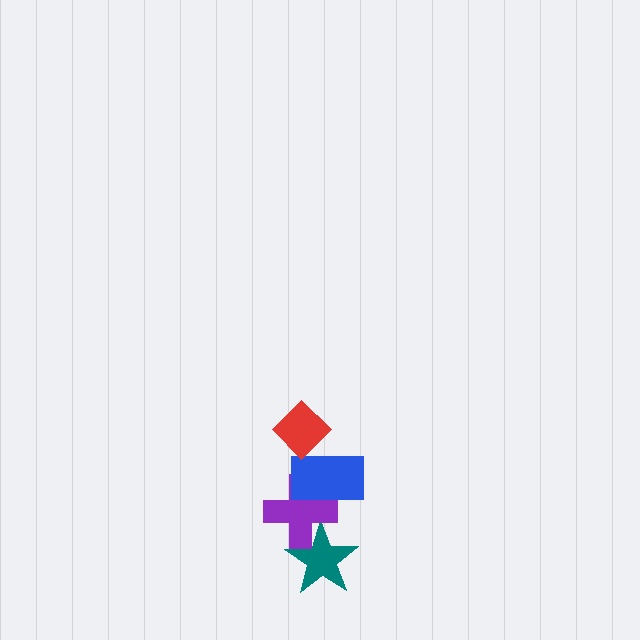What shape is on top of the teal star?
The purple cross is on top of the teal star.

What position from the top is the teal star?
The teal star is 4th from the top.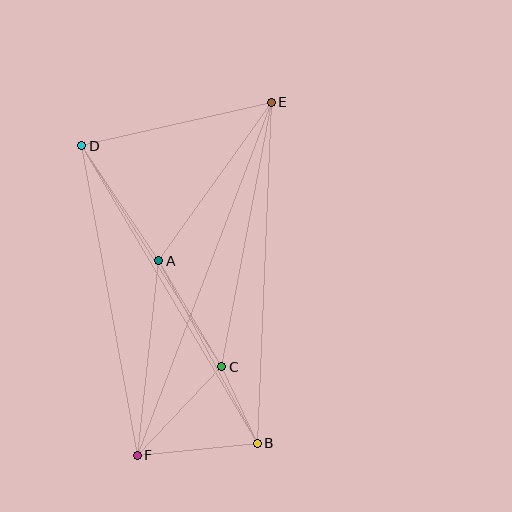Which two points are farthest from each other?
Points E and F are farthest from each other.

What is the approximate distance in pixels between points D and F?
The distance between D and F is approximately 315 pixels.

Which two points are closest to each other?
Points B and C are closest to each other.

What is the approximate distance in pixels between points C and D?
The distance between C and D is approximately 262 pixels.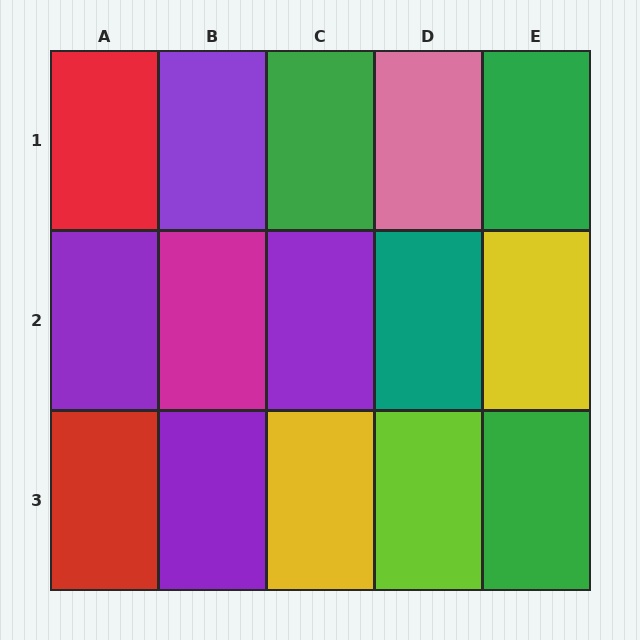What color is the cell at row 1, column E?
Green.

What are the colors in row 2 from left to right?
Purple, magenta, purple, teal, yellow.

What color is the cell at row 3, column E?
Green.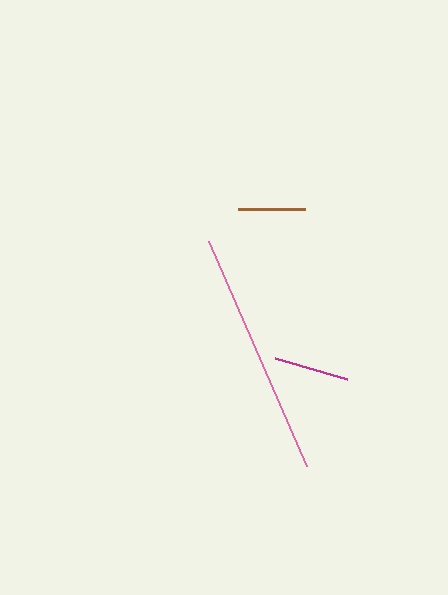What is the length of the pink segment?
The pink segment is approximately 246 pixels long.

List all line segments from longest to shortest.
From longest to shortest: pink, magenta, brown.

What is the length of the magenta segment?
The magenta segment is approximately 75 pixels long.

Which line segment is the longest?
The pink line is the longest at approximately 246 pixels.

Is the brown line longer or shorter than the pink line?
The pink line is longer than the brown line.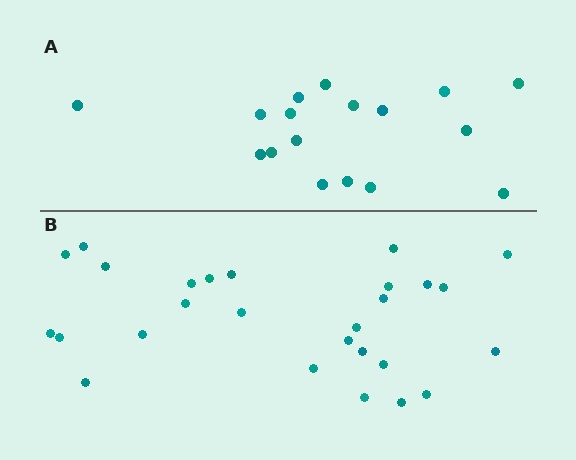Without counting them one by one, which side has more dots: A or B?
Region B (the bottom region) has more dots.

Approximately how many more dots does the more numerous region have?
Region B has roughly 10 or so more dots than region A.